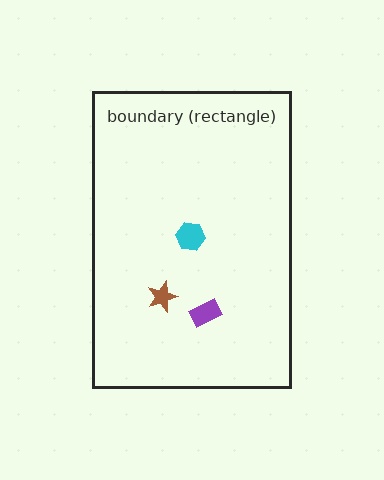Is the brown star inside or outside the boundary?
Inside.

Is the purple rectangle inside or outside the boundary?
Inside.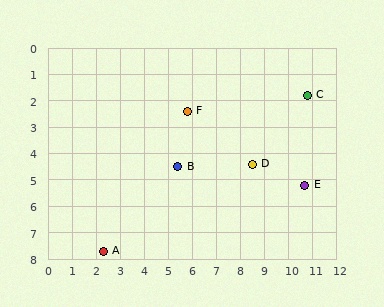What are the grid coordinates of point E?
Point E is at approximately (10.7, 5.2).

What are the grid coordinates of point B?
Point B is at approximately (5.4, 4.5).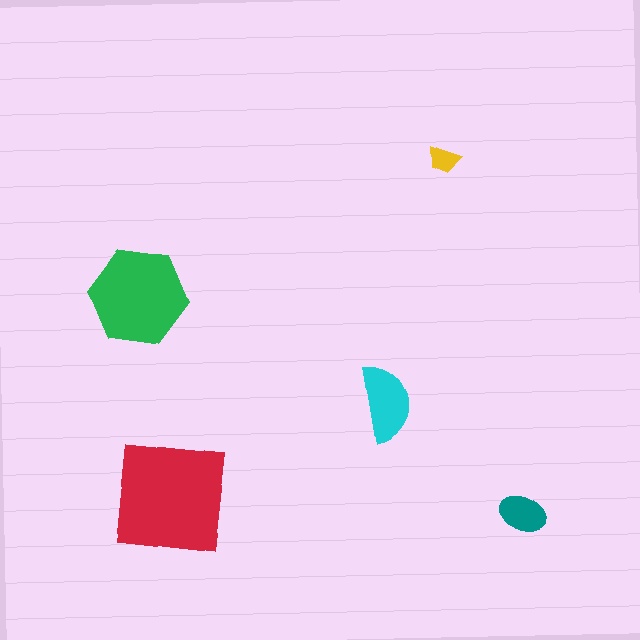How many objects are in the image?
There are 5 objects in the image.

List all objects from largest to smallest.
The red square, the green hexagon, the cyan semicircle, the teal ellipse, the yellow trapezoid.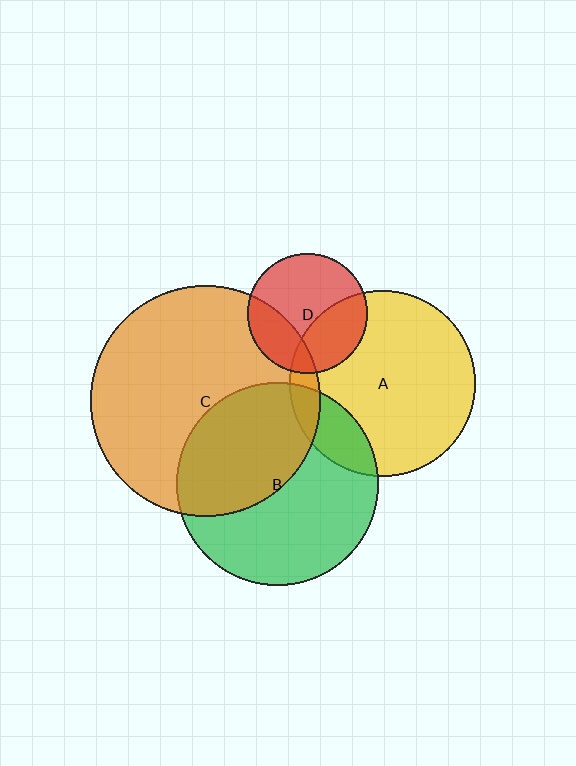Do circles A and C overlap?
Yes.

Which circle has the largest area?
Circle C (orange).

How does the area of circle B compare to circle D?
Approximately 2.9 times.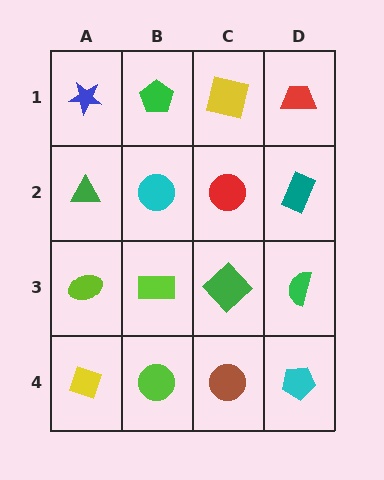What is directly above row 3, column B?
A cyan circle.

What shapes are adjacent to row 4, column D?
A green semicircle (row 3, column D), a brown circle (row 4, column C).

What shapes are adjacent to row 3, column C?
A red circle (row 2, column C), a brown circle (row 4, column C), a lime rectangle (row 3, column B), a green semicircle (row 3, column D).